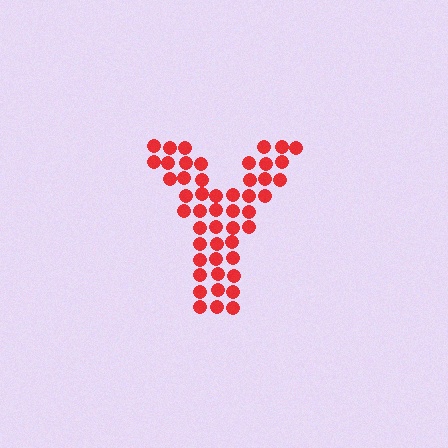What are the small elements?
The small elements are circles.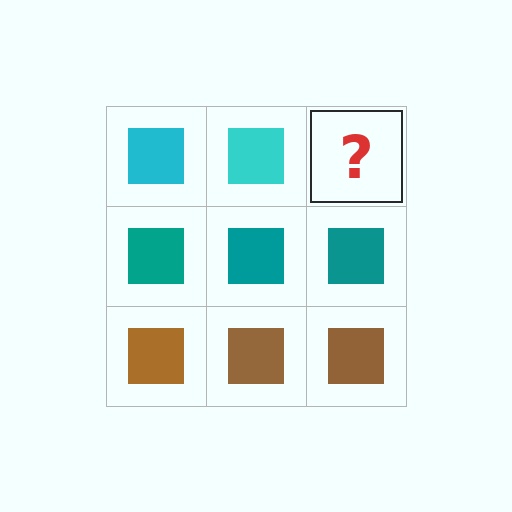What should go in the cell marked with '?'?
The missing cell should contain a cyan square.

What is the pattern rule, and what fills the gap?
The rule is that each row has a consistent color. The gap should be filled with a cyan square.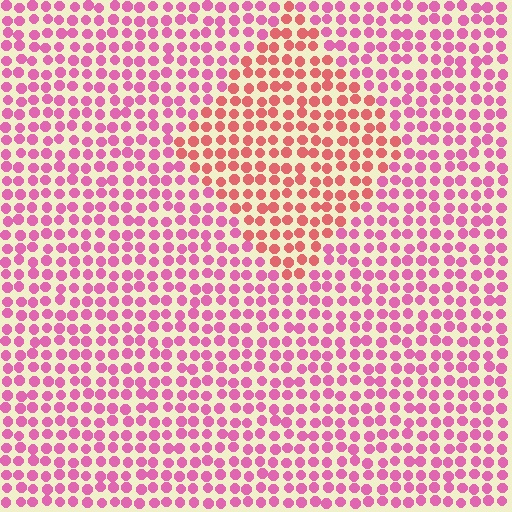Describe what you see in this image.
The image is filled with small pink elements in a uniform arrangement. A diamond-shaped region is visible where the elements are tinted to a slightly different hue, forming a subtle color boundary.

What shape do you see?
I see a diamond.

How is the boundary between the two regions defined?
The boundary is defined purely by a slight shift in hue (about 34 degrees). Spacing, size, and orientation are identical on both sides.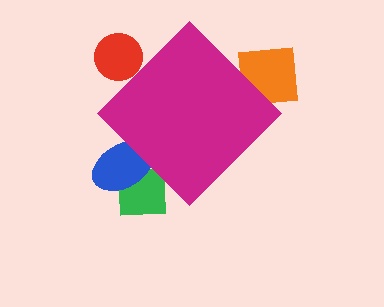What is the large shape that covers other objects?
A magenta diamond.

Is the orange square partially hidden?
Yes, the orange square is partially hidden behind the magenta diamond.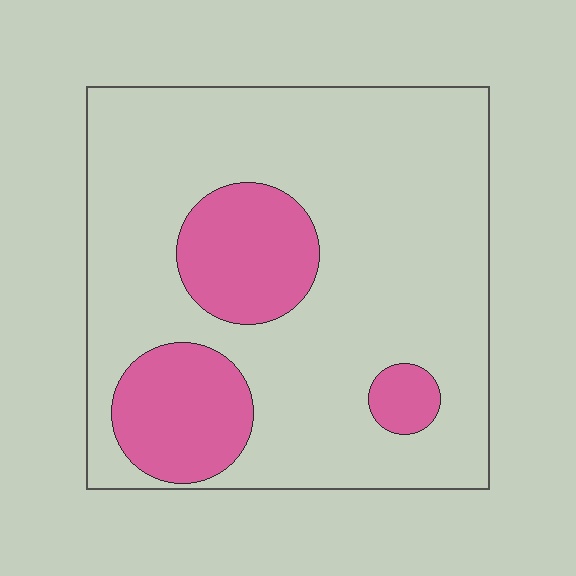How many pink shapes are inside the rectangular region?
3.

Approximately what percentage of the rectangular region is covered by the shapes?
Approximately 20%.